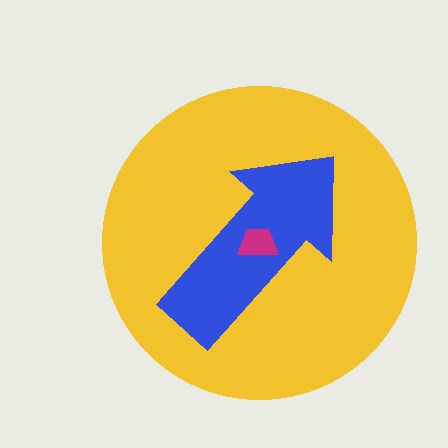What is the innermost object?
The magenta trapezoid.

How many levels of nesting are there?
3.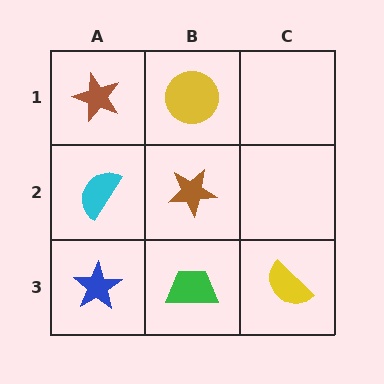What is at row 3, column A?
A blue star.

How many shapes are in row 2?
2 shapes.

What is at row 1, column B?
A yellow circle.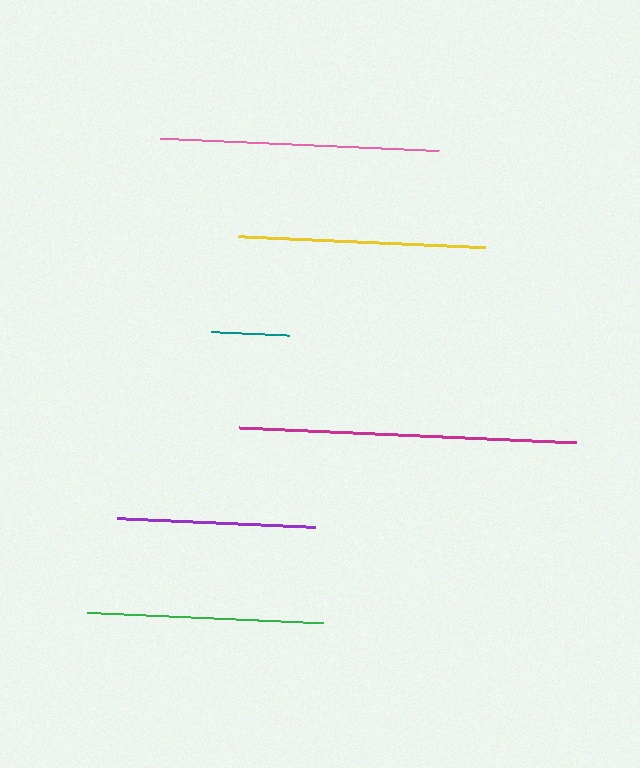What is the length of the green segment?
The green segment is approximately 238 pixels long.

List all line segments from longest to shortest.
From longest to shortest: magenta, pink, yellow, green, purple, teal.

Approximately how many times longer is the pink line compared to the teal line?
The pink line is approximately 3.6 times the length of the teal line.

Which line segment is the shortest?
The teal line is the shortest at approximately 78 pixels.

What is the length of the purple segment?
The purple segment is approximately 198 pixels long.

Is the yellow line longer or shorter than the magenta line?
The magenta line is longer than the yellow line.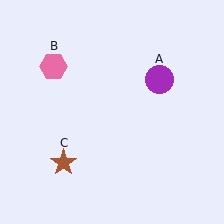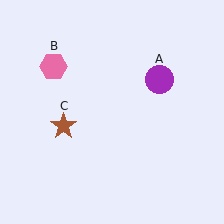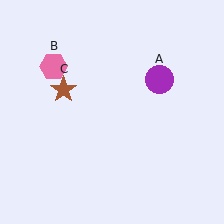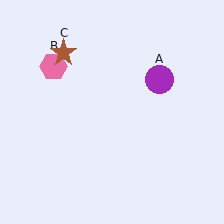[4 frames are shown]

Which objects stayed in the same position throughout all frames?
Purple circle (object A) and pink hexagon (object B) remained stationary.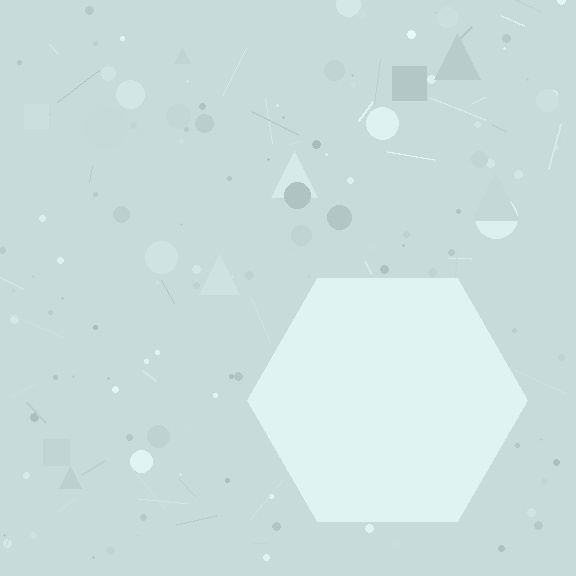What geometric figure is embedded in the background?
A hexagon is embedded in the background.